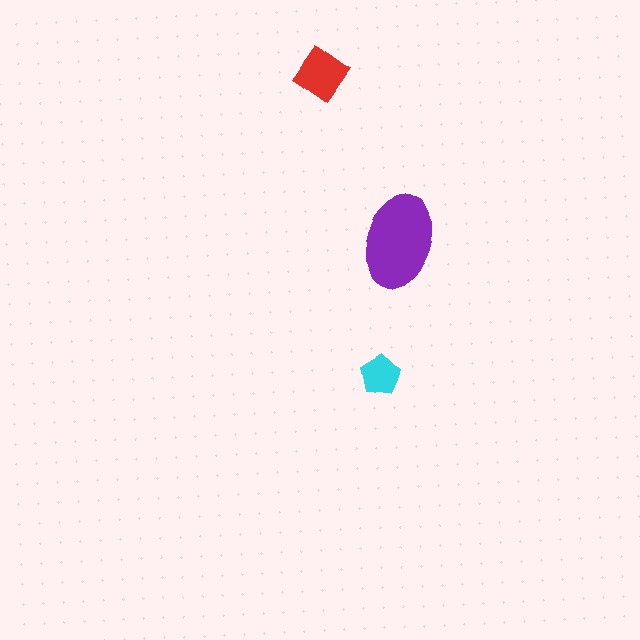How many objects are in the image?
There are 3 objects in the image.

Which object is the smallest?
The cyan pentagon.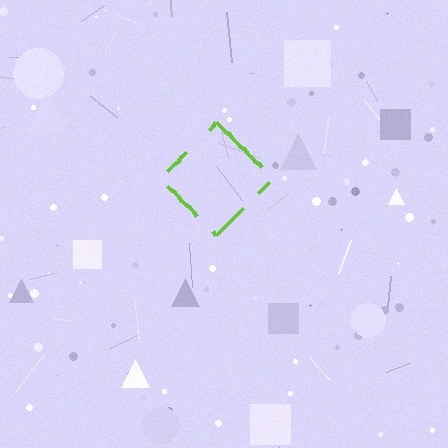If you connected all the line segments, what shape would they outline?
They would outline a diamond.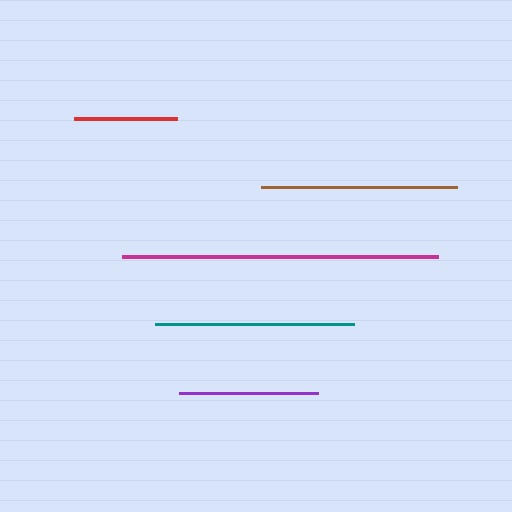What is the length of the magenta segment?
The magenta segment is approximately 316 pixels long.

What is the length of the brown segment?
The brown segment is approximately 195 pixels long.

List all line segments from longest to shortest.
From longest to shortest: magenta, teal, brown, purple, red.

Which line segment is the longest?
The magenta line is the longest at approximately 316 pixels.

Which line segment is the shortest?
The red line is the shortest at approximately 103 pixels.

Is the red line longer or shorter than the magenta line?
The magenta line is longer than the red line.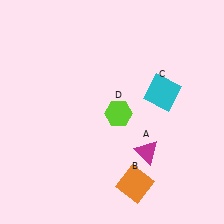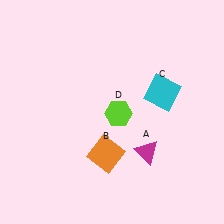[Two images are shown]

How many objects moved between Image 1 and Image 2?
1 object moved between the two images.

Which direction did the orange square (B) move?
The orange square (B) moved up.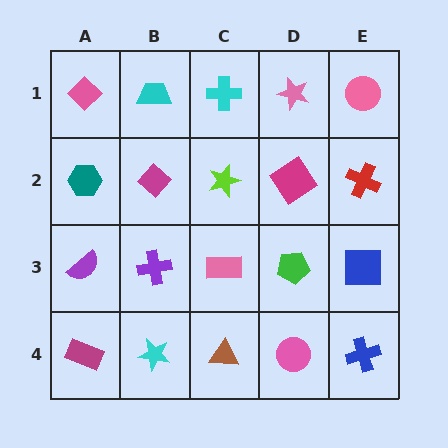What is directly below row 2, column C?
A pink rectangle.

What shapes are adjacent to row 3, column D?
A magenta diamond (row 2, column D), a pink circle (row 4, column D), a pink rectangle (row 3, column C), a blue square (row 3, column E).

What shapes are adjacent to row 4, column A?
A purple semicircle (row 3, column A), a cyan star (row 4, column B).